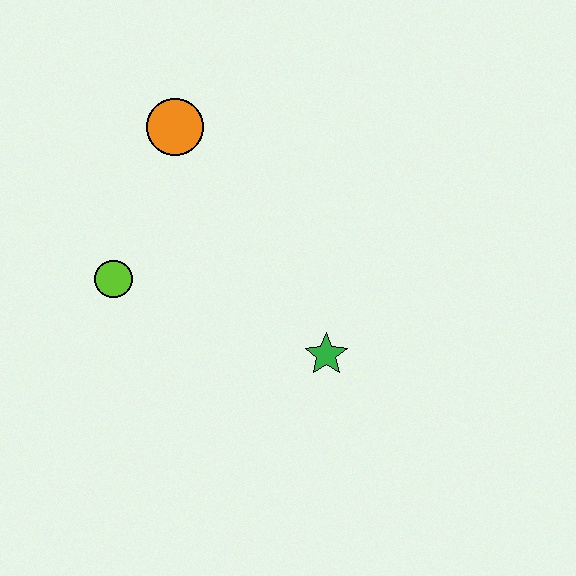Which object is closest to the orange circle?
The lime circle is closest to the orange circle.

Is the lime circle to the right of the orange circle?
No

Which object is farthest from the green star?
The orange circle is farthest from the green star.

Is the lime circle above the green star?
Yes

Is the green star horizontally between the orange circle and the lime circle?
No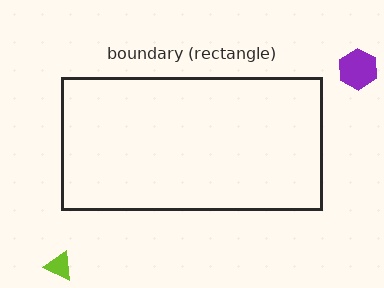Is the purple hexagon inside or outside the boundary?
Outside.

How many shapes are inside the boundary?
0 inside, 2 outside.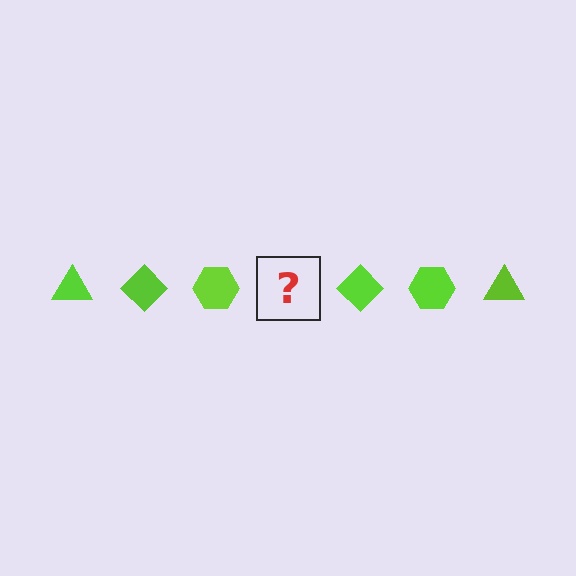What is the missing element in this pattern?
The missing element is a lime triangle.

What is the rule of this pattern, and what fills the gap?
The rule is that the pattern cycles through triangle, diamond, hexagon shapes in lime. The gap should be filled with a lime triangle.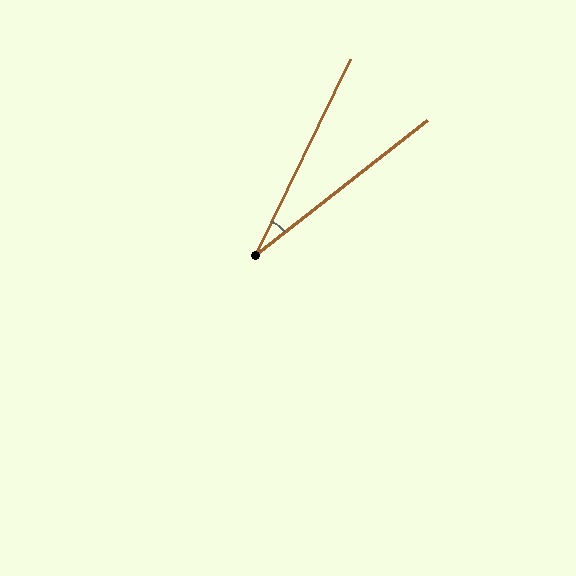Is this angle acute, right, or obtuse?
It is acute.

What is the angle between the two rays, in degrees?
Approximately 26 degrees.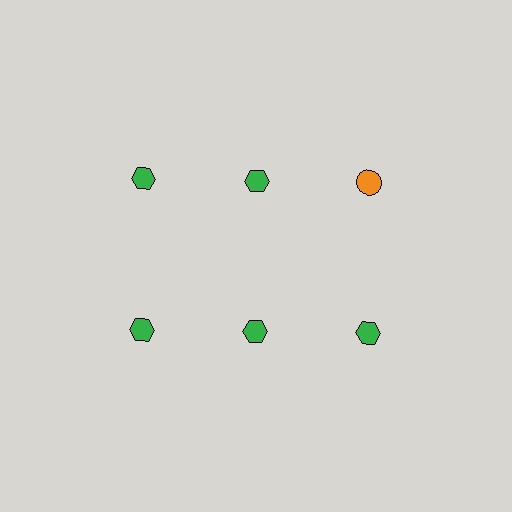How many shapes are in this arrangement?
There are 6 shapes arranged in a grid pattern.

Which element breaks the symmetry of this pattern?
The orange circle in the top row, center column breaks the symmetry. All other shapes are green hexagons.